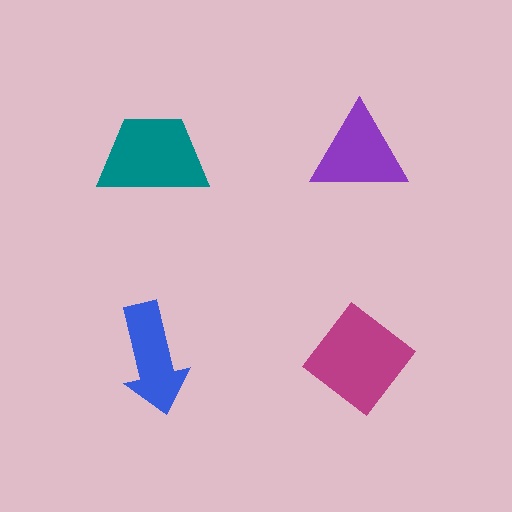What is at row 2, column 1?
A blue arrow.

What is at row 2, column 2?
A magenta diamond.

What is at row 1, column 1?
A teal trapezoid.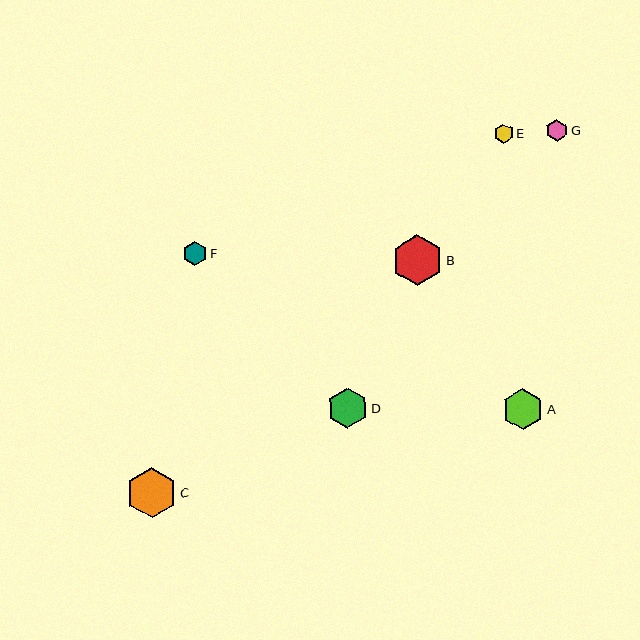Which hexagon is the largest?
Hexagon B is the largest with a size of approximately 51 pixels.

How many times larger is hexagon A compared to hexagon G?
Hexagon A is approximately 1.9 times the size of hexagon G.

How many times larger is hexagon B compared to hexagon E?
Hexagon B is approximately 2.7 times the size of hexagon E.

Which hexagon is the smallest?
Hexagon E is the smallest with a size of approximately 19 pixels.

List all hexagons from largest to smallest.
From largest to smallest: B, C, A, D, F, G, E.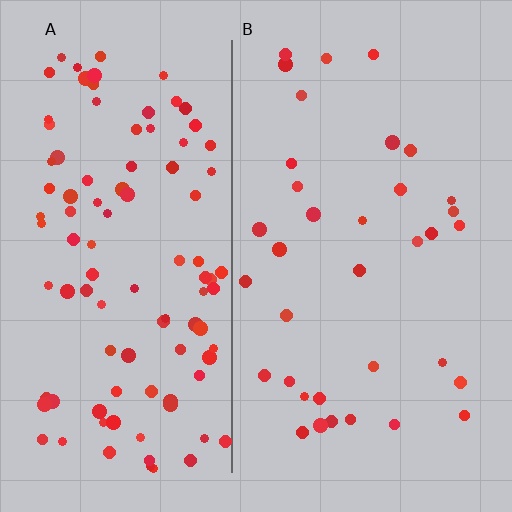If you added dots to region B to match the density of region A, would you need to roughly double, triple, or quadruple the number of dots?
Approximately triple.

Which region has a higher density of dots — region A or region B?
A (the left).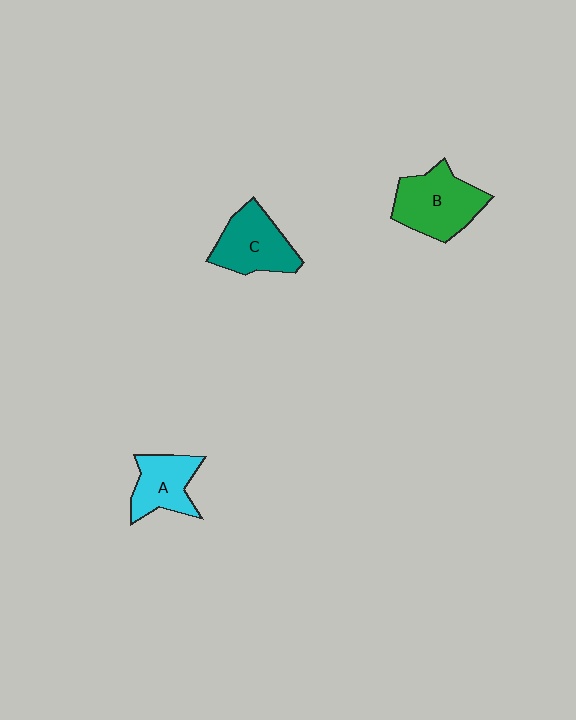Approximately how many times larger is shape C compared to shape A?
Approximately 1.2 times.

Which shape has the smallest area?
Shape A (cyan).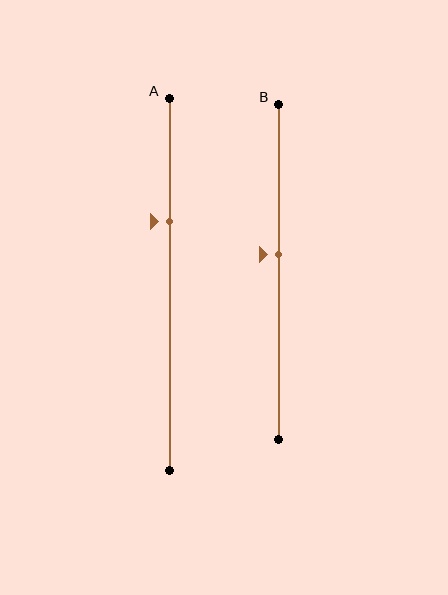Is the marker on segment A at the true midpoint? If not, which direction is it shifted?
No, the marker on segment A is shifted upward by about 17% of the segment length.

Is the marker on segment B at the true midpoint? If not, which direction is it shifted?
No, the marker on segment B is shifted upward by about 5% of the segment length.